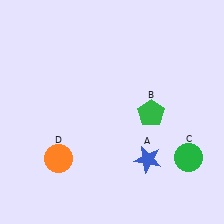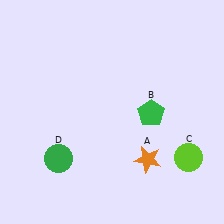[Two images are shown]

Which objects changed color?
A changed from blue to orange. C changed from green to lime. D changed from orange to green.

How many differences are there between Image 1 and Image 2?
There are 3 differences between the two images.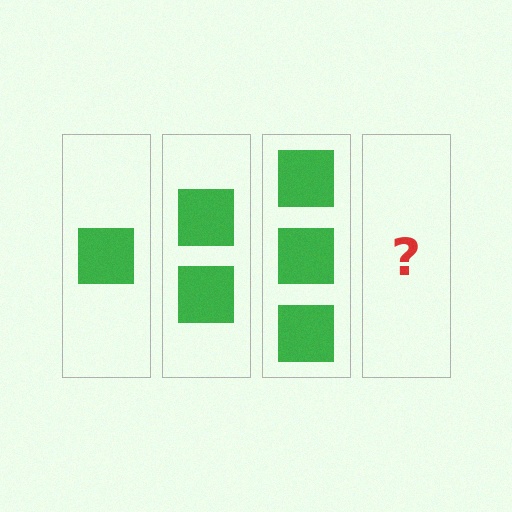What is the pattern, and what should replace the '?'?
The pattern is that each step adds one more square. The '?' should be 4 squares.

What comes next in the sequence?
The next element should be 4 squares.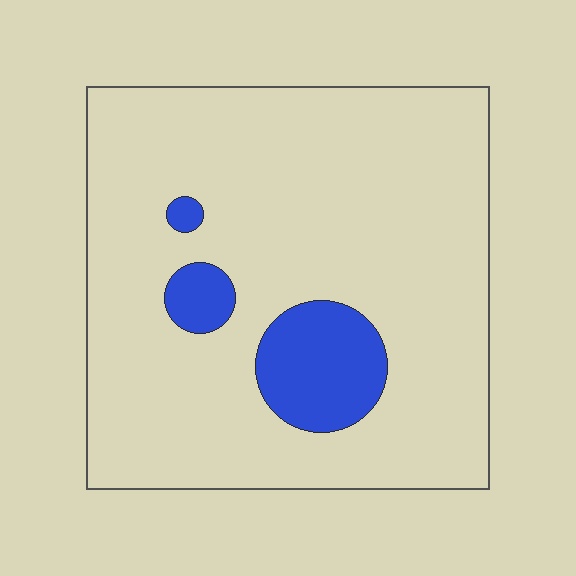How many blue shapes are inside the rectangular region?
3.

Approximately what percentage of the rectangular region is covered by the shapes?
Approximately 10%.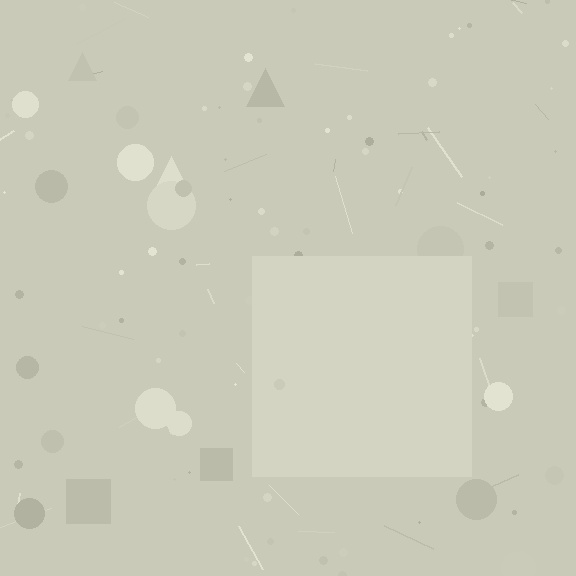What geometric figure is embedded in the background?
A square is embedded in the background.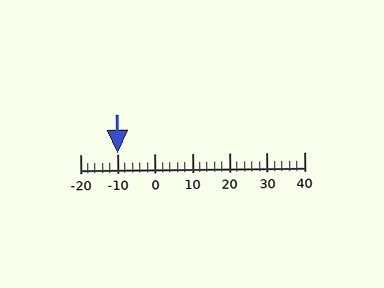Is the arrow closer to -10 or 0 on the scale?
The arrow is closer to -10.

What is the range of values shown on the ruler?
The ruler shows values from -20 to 40.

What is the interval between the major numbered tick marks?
The major tick marks are spaced 10 units apart.